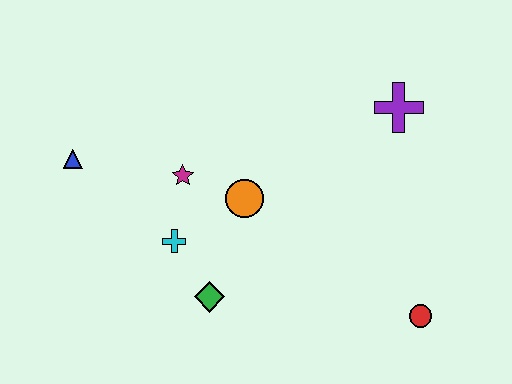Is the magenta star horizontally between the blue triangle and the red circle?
Yes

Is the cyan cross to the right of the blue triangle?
Yes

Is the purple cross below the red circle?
No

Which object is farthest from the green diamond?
The purple cross is farthest from the green diamond.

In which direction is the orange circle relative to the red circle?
The orange circle is to the left of the red circle.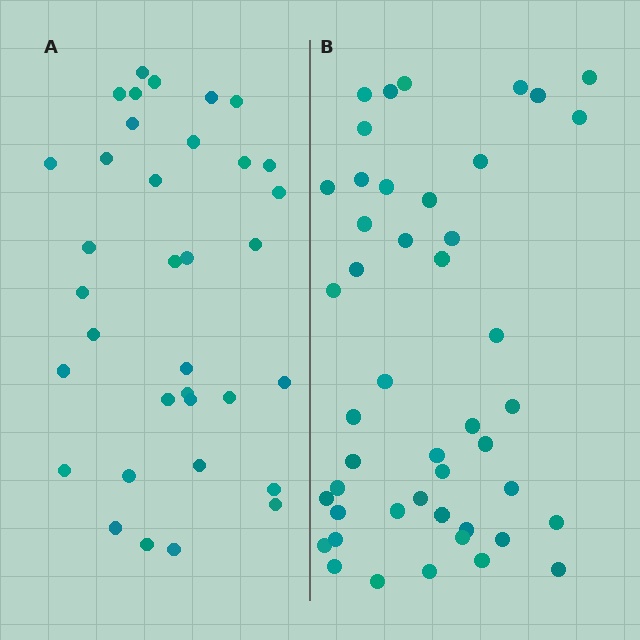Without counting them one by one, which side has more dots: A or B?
Region B (the right region) has more dots.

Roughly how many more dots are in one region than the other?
Region B has roughly 12 or so more dots than region A.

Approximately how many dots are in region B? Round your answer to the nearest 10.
About 50 dots. (The exact count is 46, which rounds to 50.)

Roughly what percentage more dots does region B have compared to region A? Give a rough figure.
About 30% more.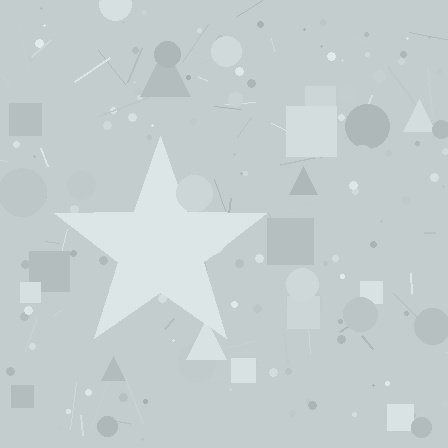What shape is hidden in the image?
A star is hidden in the image.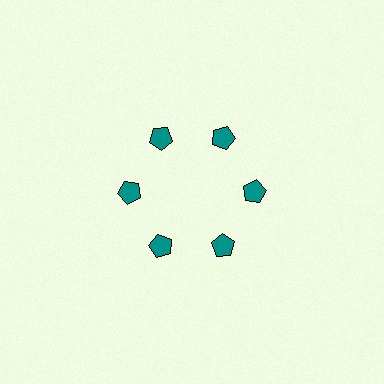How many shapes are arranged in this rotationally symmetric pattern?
There are 6 shapes, arranged in 6 groups of 1.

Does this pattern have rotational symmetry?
Yes, this pattern has 6-fold rotational symmetry. It looks the same after rotating 60 degrees around the center.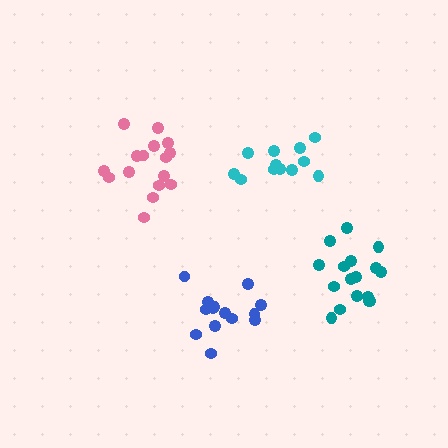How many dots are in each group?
Group 1: 14 dots, Group 2: 12 dots, Group 3: 17 dots, Group 4: 16 dots (59 total).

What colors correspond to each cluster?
The clusters are colored: blue, cyan, teal, pink.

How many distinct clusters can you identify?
There are 4 distinct clusters.